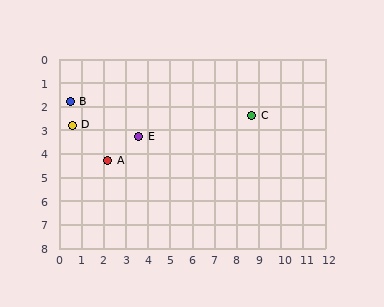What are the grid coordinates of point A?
Point A is at approximately (2.2, 4.3).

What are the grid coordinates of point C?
Point C is at approximately (8.7, 2.4).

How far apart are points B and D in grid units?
Points B and D are about 1.0 grid units apart.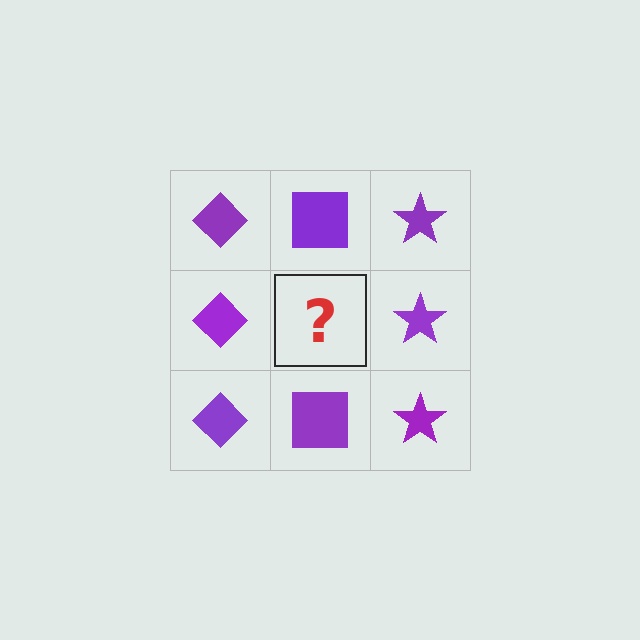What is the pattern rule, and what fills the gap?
The rule is that each column has a consistent shape. The gap should be filled with a purple square.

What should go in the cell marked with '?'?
The missing cell should contain a purple square.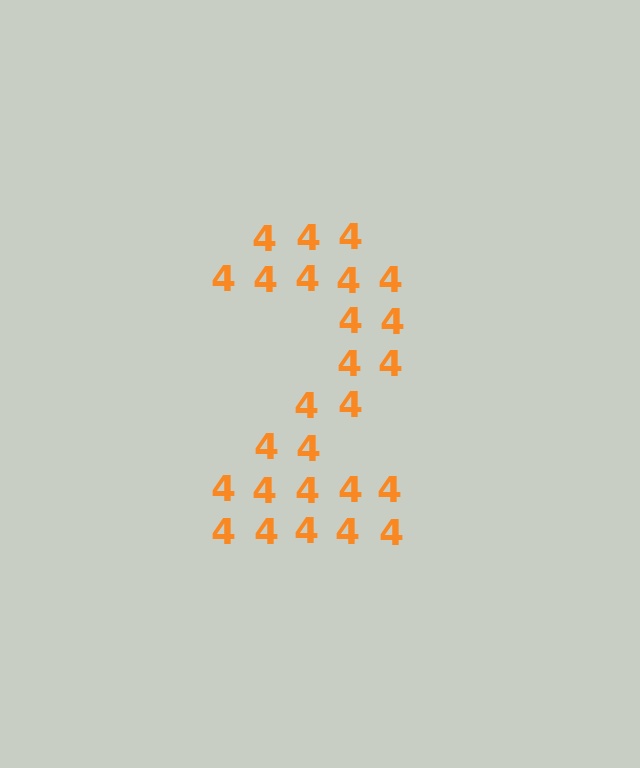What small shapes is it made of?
It is made of small digit 4's.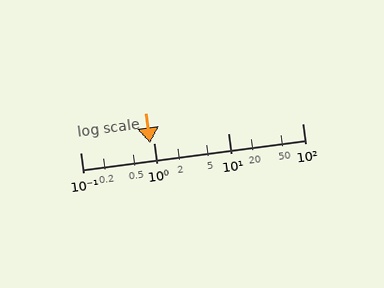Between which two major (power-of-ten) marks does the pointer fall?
The pointer is between 0.1 and 1.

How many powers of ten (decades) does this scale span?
The scale spans 3 decades, from 0.1 to 100.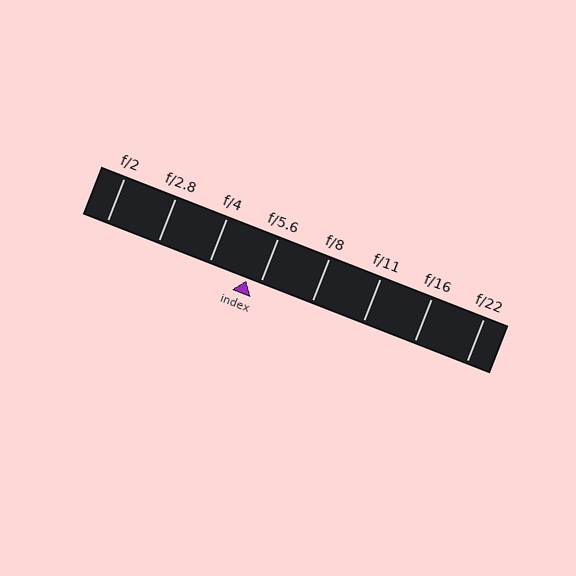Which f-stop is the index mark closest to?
The index mark is closest to f/5.6.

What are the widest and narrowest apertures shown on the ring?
The widest aperture shown is f/2 and the narrowest is f/22.